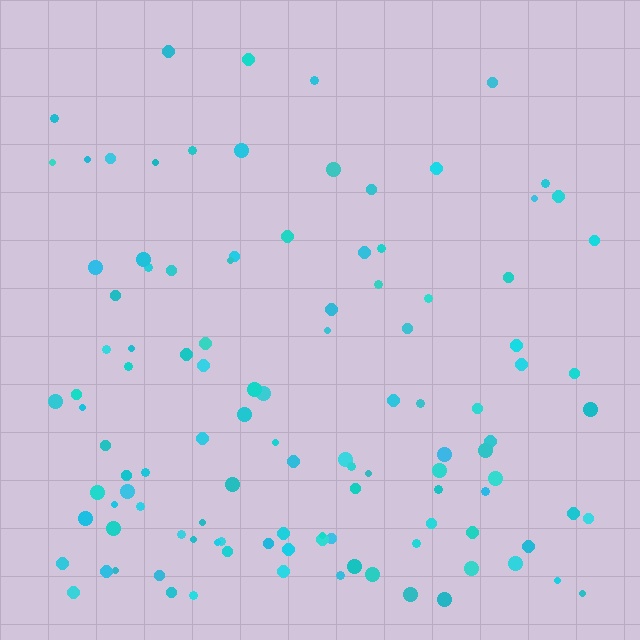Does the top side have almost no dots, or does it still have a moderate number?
Still a moderate number, just noticeably fewer than the bottom.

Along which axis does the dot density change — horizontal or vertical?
Vertical.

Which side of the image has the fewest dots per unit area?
The top.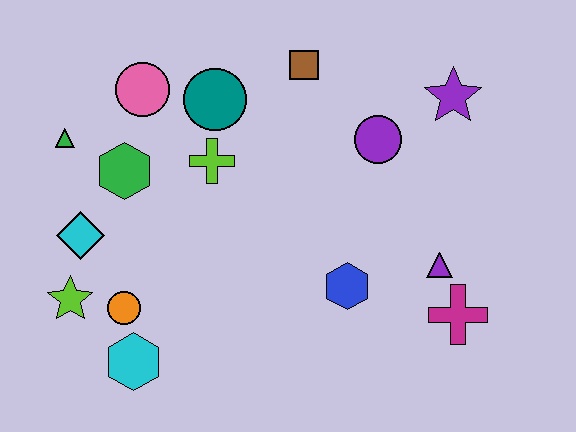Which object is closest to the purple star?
The purple circle is closest to the purple star.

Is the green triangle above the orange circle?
Yes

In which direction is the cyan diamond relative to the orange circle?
The cyan diamond is above the orange circle.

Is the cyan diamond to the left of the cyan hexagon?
Yes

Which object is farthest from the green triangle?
The magenta cross is farthest from the green triangle.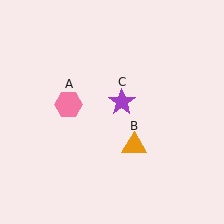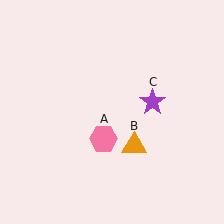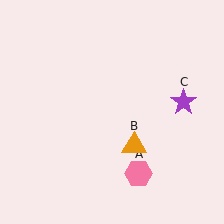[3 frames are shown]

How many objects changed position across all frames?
2 objects changed position: pink hexagon (object A), purple star (object C).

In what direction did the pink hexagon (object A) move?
The pink hexagon (object A) moved down and to the right.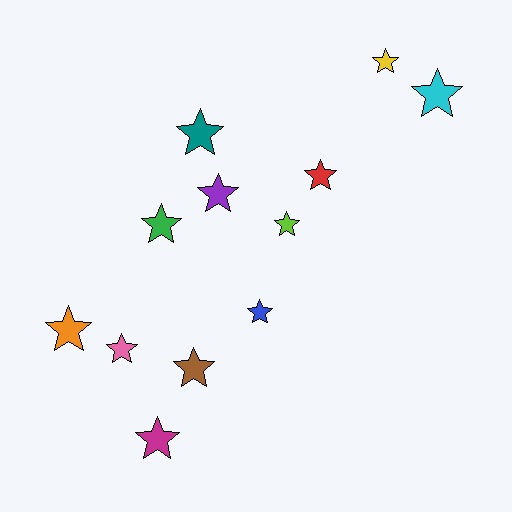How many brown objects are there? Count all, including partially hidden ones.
There is 1 brown object.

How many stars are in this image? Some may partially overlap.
There are 12 stars.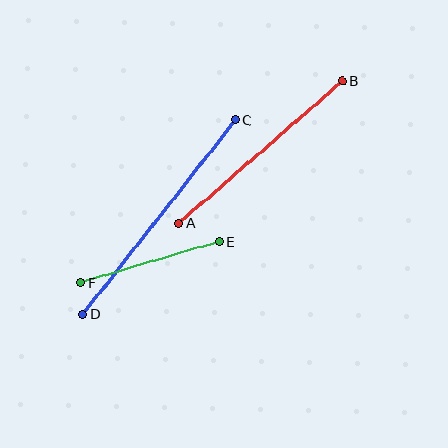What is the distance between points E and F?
The distance is approximately 144 pixels.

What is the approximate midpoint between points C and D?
The midpoint is at approximately (159, 217) pixels.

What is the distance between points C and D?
The distance is approximately 247 pixels.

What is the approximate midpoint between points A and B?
The midpoint is at approximately (261, 152) pixels.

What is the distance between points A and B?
The distance is approximately 217 pixels.